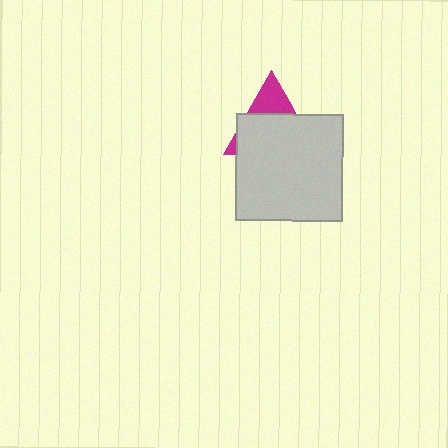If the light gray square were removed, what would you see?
You would see the complete magenta triangle.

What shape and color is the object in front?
The object in front is a light gray square.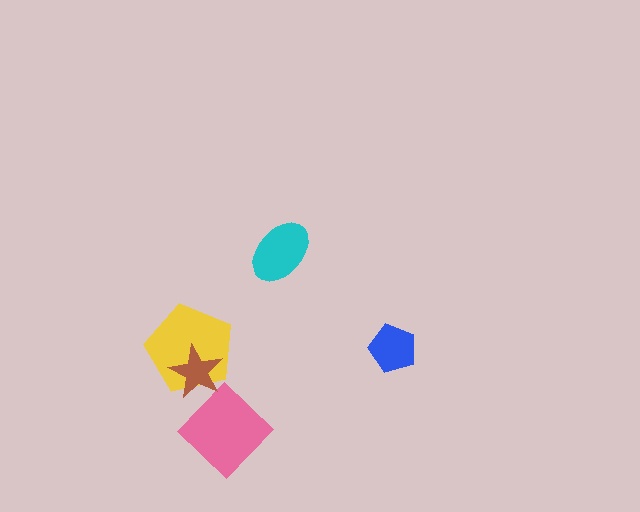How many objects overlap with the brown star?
1 object overlaps with the brown star.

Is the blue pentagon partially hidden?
No, no other shape covers it.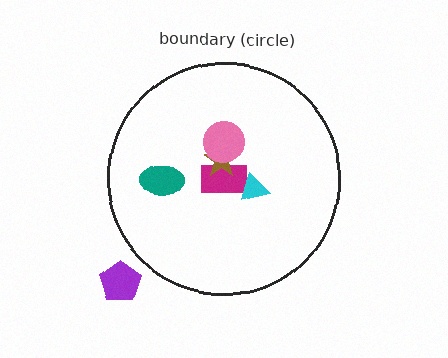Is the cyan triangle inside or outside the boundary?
Inside.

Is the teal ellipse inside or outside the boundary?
Inside.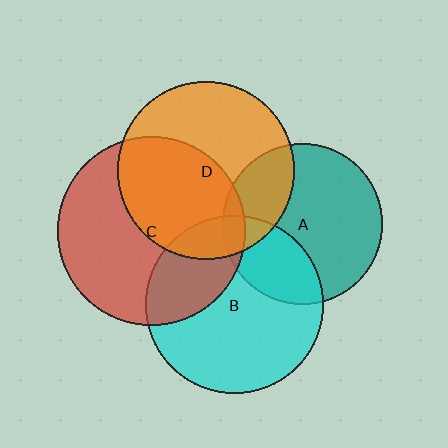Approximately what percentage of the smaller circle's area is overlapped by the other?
Approximately 50%.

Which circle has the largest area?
Circle C (red).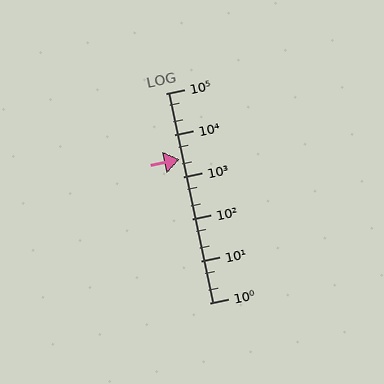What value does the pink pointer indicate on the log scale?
The pointer indicates approximately 2700.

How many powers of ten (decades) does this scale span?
The scale spans 5 decades, from 1 to 100000.